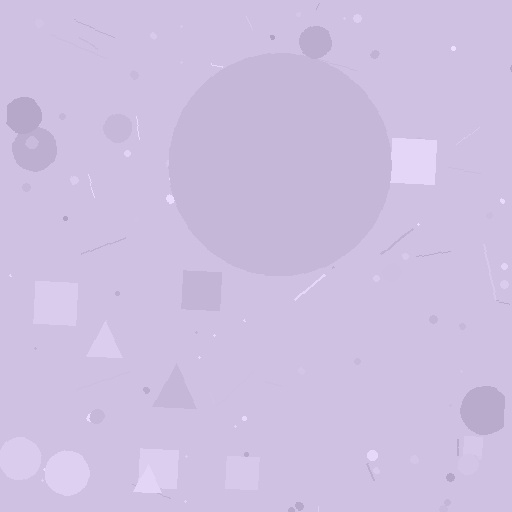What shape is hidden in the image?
A circle is hidden in the image.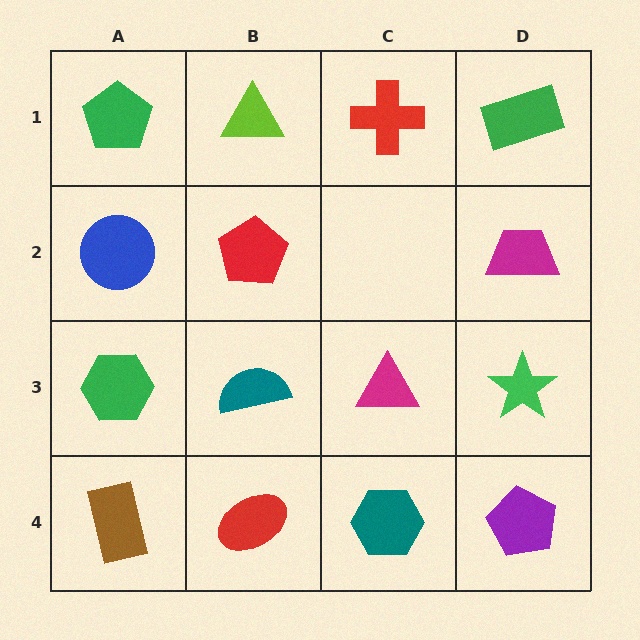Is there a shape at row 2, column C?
No, that cell is empty.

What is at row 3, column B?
A teal semicircle.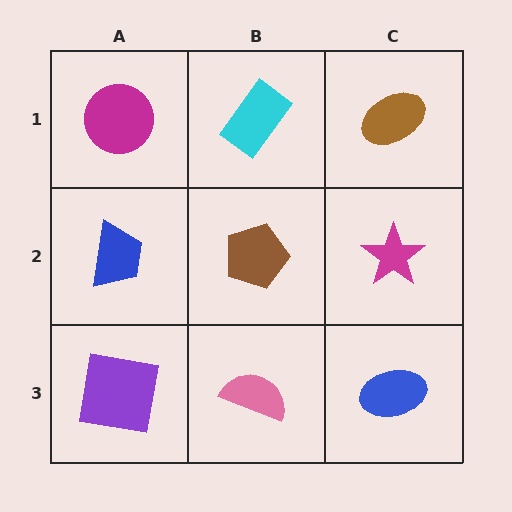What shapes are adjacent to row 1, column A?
A blue trapezoid (row 2, column A), a cyan rectangle (row 1, column B).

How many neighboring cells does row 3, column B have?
3.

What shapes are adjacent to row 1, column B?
A brown pentagon (row 2, column B), a magenta circle (row 1, column A), a brown ellipse (row 1, column C).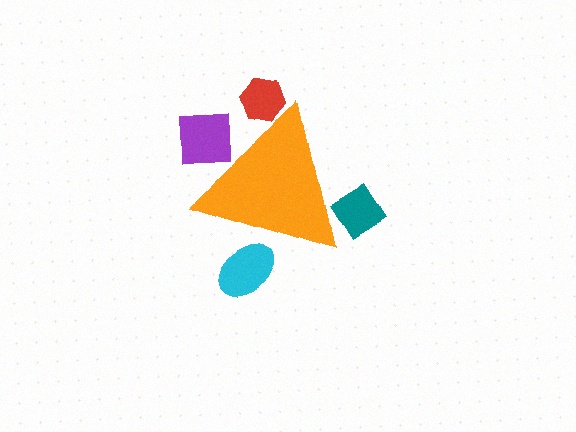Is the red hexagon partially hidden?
Yes, the red hexagon is partially hidden behind the orange triangle.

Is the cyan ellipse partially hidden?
Yes, the cyan ellipse is partially hidden behind the orange triangle.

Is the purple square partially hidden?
Yes, the purple square is partially hidden behind the orange triangle.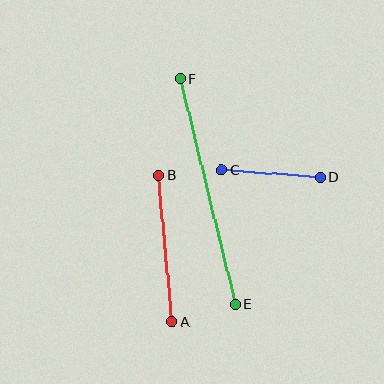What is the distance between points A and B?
The distance is approximately 147 pixels.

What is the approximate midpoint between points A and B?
The midpoint is at approximately (165, 249) pixels.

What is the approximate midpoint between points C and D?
The midpoint is at approximately (271, 174) pixels.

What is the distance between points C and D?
The distance is approximately 99 pixels.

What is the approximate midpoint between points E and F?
The midpoint is at approximately (208, 192) pixels.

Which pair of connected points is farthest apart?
Points E and F are farthest apart.